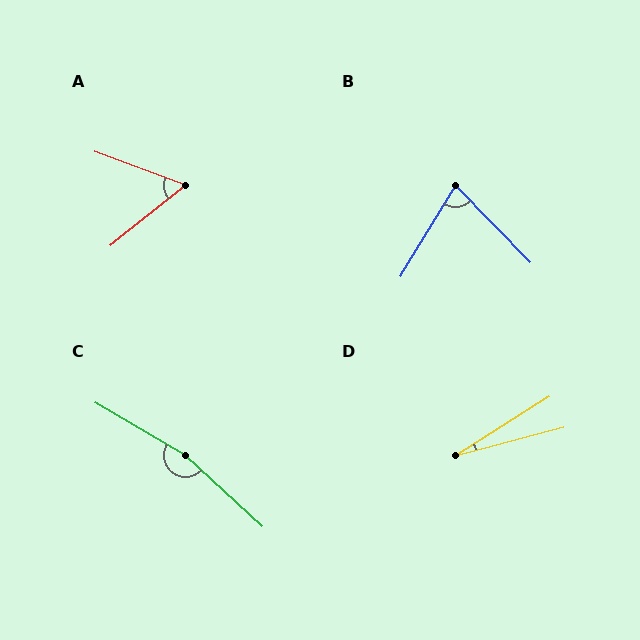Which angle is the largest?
C, at approximately 168 degrees.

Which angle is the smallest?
D, at approximately 17 degrees.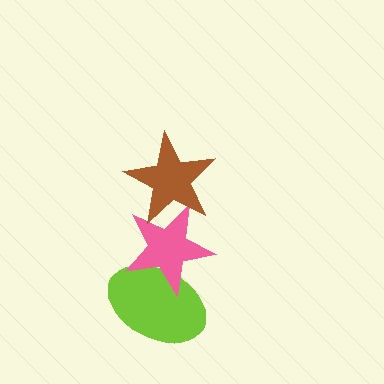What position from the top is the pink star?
The pink star is 2nd from the top.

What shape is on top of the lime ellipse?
The pink star is on top of the lime ellipse.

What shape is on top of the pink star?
The brown star is on top of the pink star.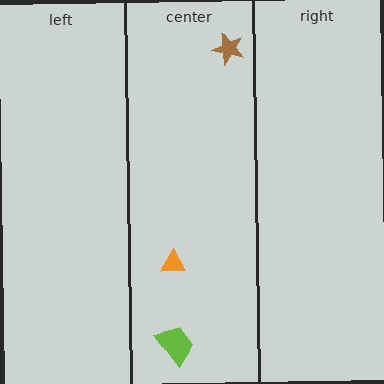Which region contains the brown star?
The center region.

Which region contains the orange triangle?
The center region.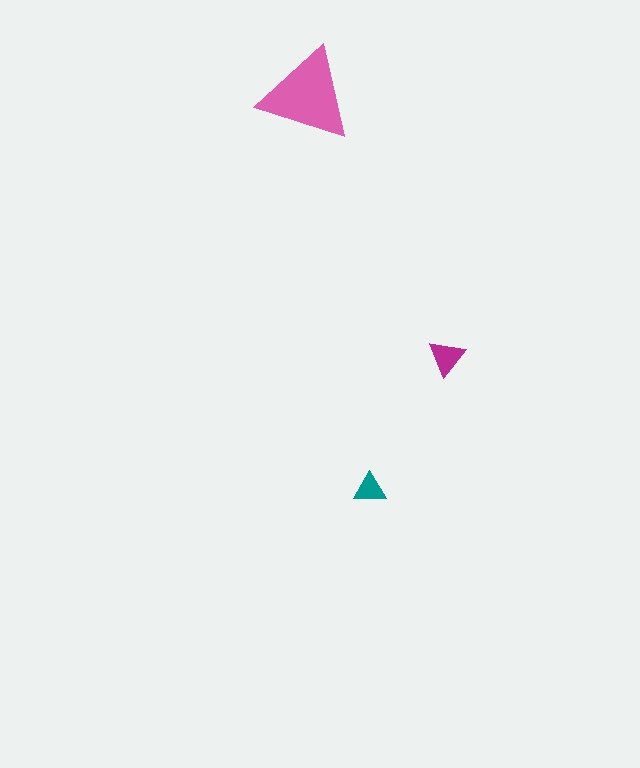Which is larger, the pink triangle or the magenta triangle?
The pink one.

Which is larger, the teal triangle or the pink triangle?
The pink one.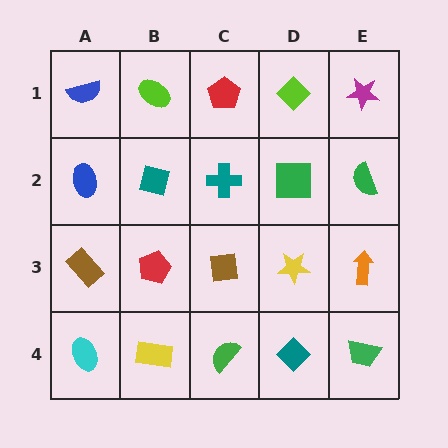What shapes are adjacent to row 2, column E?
A magenta star (row 1, column E), an orange arrow (row 3, column E), a green square (row 2, column D).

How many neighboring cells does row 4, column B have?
3.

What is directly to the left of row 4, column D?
A green semicircle.